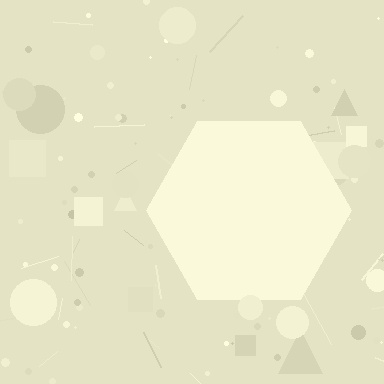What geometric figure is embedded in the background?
A hexagon is embedded in the background.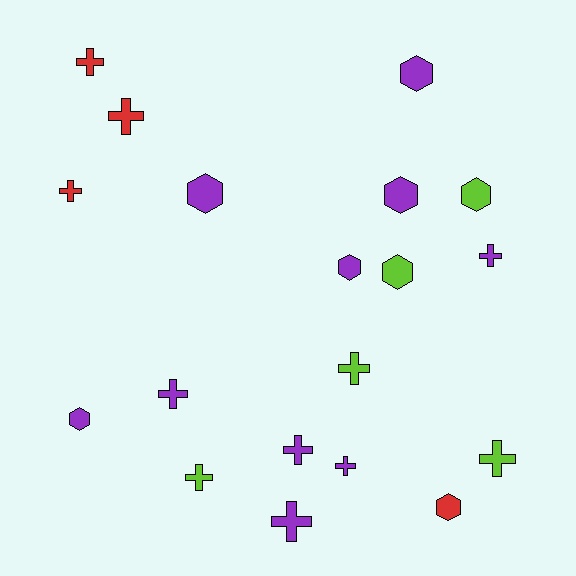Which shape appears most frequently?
Cross, with 11 objects.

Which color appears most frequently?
Purple, with 10 objects.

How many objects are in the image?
There are 19 objects.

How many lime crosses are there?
There are 3 lime crosses.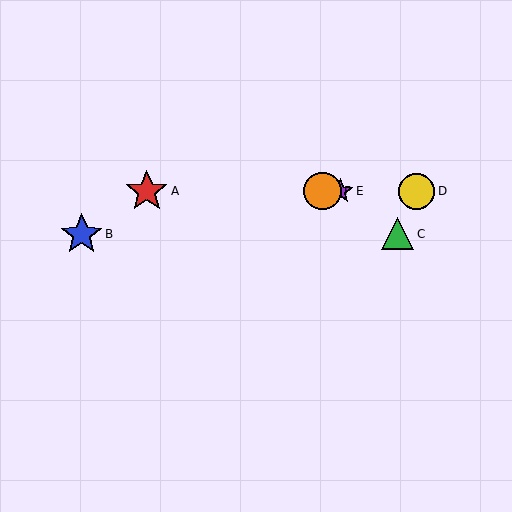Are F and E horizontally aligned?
Yes, both are at y≈191.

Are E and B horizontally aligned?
No, E is at y≈191 and B is at y≈234.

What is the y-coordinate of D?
Object D is at y≈191.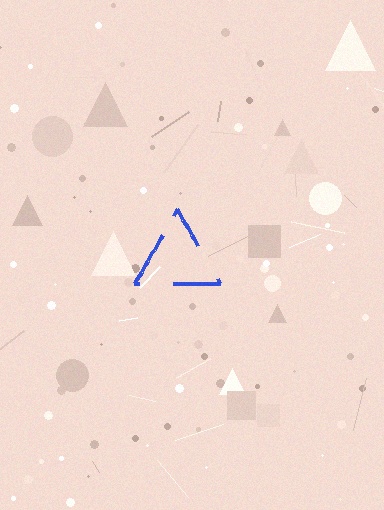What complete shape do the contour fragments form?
The contour fragments form a triangle.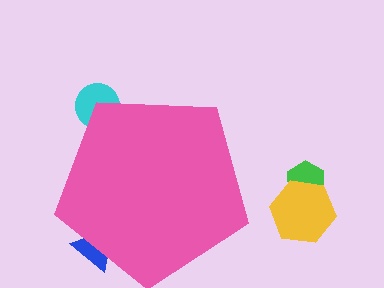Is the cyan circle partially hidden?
Yes, the cyan circle is partially hidden behind the pink pentagon.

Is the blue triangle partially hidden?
Yes, the blue triangle is partially hidden behind the pink pentagon.